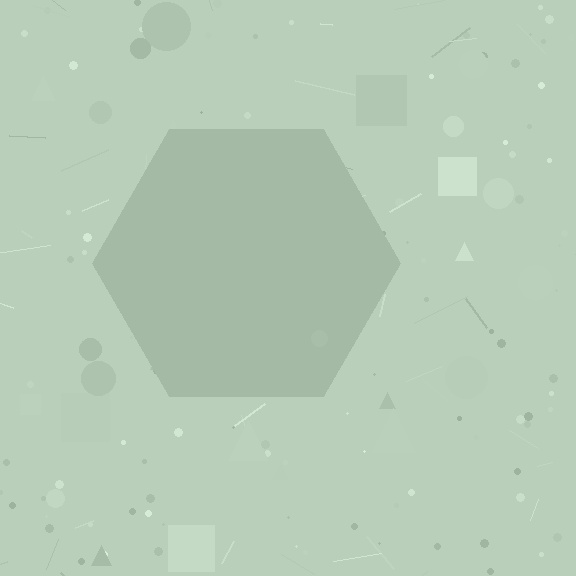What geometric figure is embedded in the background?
A hexagon is embedded in the background.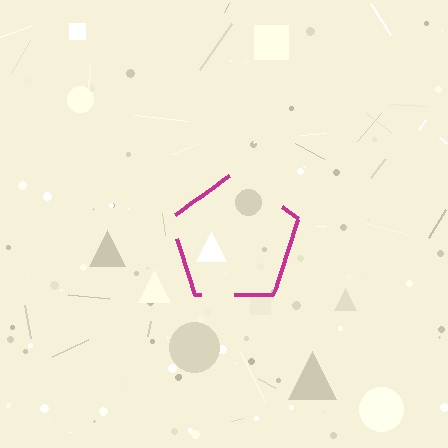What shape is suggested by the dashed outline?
The dashed outline suggests a pentagon.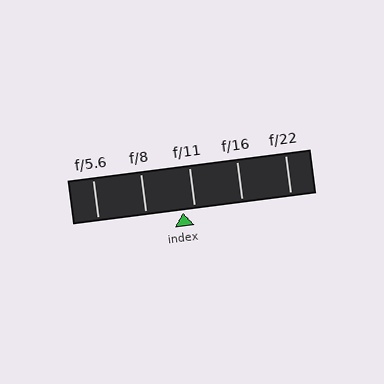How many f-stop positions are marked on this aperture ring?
There are 5 f-stop positions marked.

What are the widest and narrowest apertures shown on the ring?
The widest aperture shown is f/5.6 and the narrowest is f/22.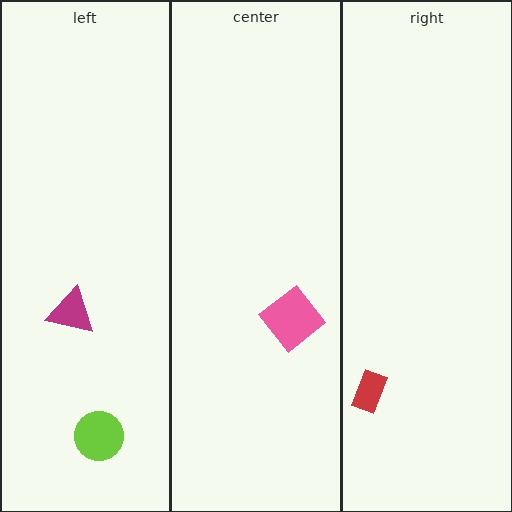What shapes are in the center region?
The pink diamond.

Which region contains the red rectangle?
The right region.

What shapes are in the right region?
The red rectangle.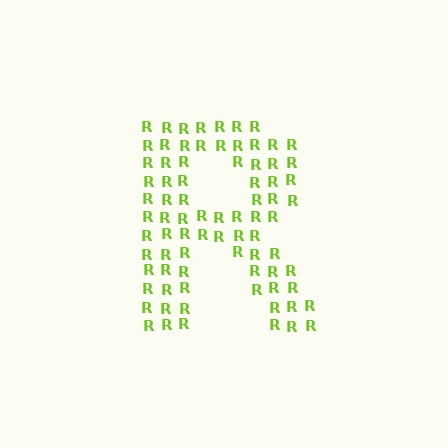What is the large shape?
The large shape is the letter R.